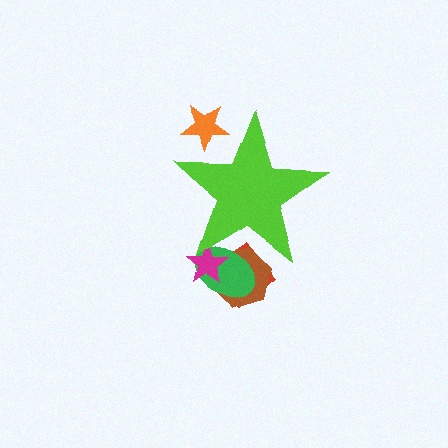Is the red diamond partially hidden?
Yes, the red diamond is partially hidden behind the lime star.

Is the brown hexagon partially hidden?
Yes, the brown hexagon is partially hidden behind the lime star.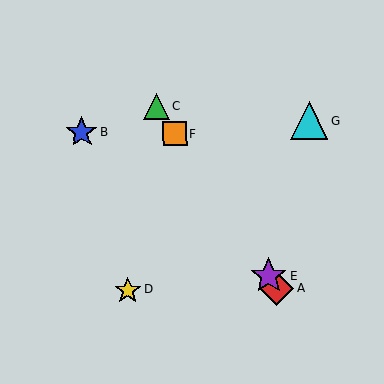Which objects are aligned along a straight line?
Objects A, C, E, F are aligned along a straight line.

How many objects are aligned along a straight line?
4 objects (A, C, E, F) are aligned along a straight line.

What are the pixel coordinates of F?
Object F is at (175, 134).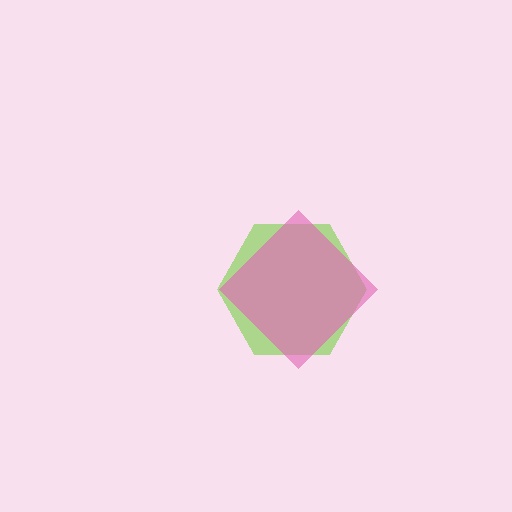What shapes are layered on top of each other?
The layered shapes are: a lime hexagon, a pink diamond.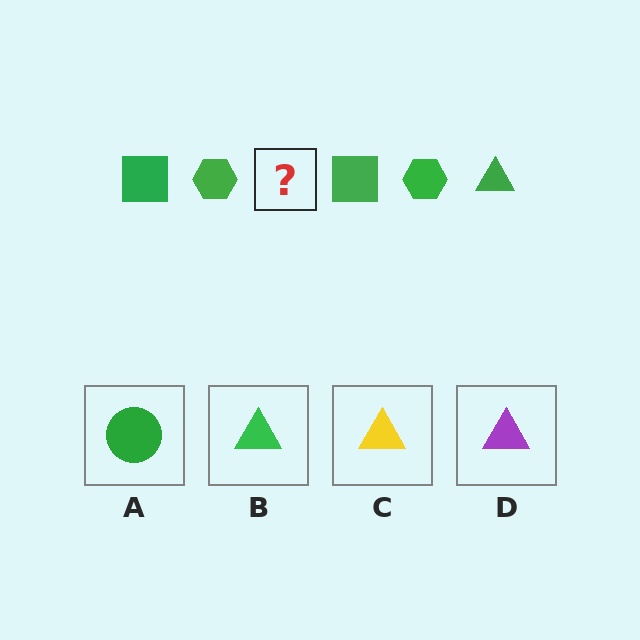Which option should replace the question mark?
Option B.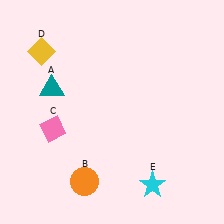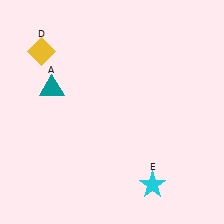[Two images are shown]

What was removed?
The orange circle (B), the pink diamond (C) were removed in Image 2.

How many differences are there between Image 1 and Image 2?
There are 2 differences between the two images.